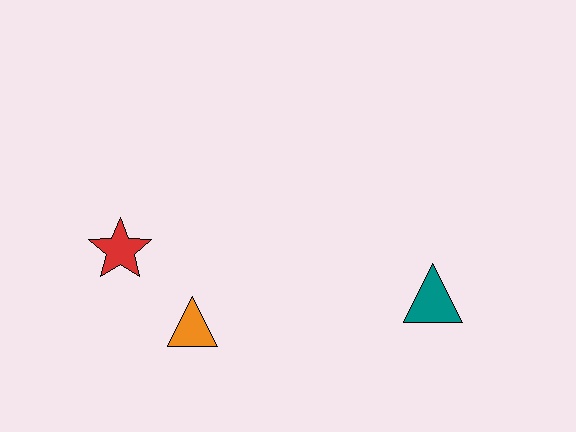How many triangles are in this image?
There are 2 triangles.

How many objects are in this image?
There are 3 objects.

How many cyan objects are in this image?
There are no cyan objects.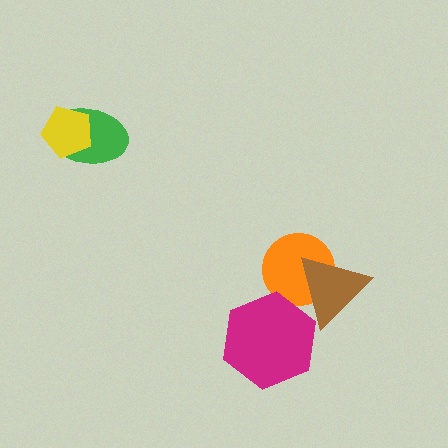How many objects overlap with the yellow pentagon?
1 object overlaps with the yellow pentagon.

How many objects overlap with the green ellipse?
1 object overlaps with the green ellipse.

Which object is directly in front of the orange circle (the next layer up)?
The brown triangle is directly in front of the orange circle.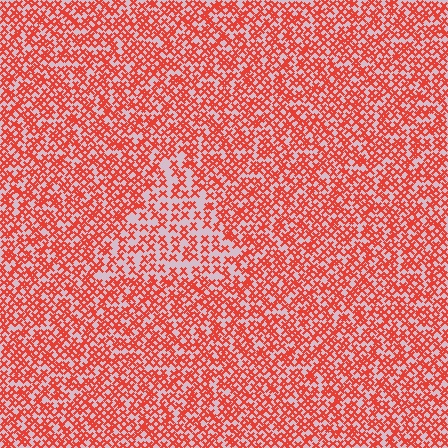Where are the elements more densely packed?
The elements are more densely packed outside the triangle boundary.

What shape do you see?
I see a triangle.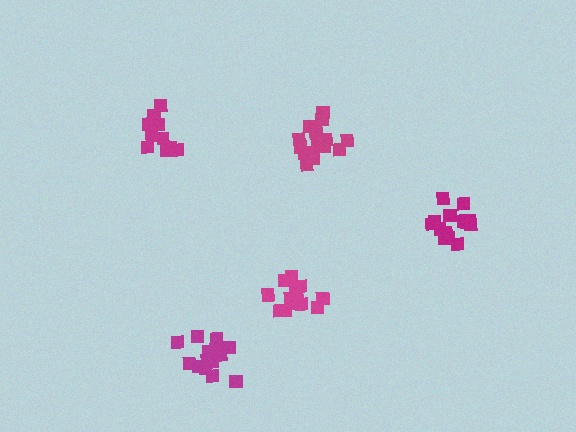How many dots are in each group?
Group 1: 15 dots, Group 2: 14 dots, Group 3: 13 dots, Group 4: 12 dots, Group 5: 16 dots (70 total).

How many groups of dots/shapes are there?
There are 5 groups.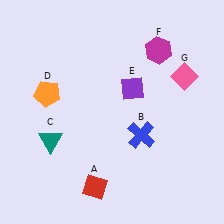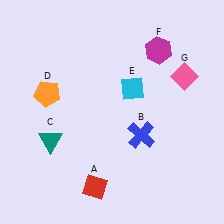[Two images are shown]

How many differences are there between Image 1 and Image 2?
There is 1 difference between the two images.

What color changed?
The diamond (E) changed from purple in Image 1 to cyan in Image 2.